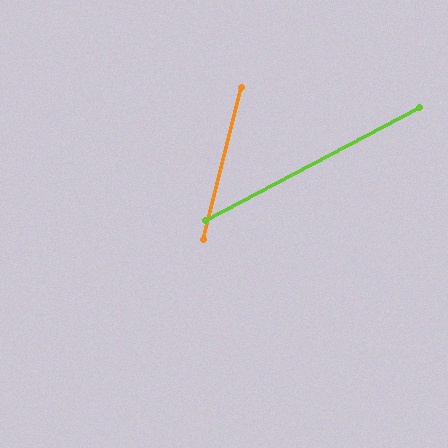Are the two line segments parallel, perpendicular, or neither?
Neither parallel nor perpendicular — they differ by about 48°.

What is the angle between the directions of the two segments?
Approximately 48 degrees.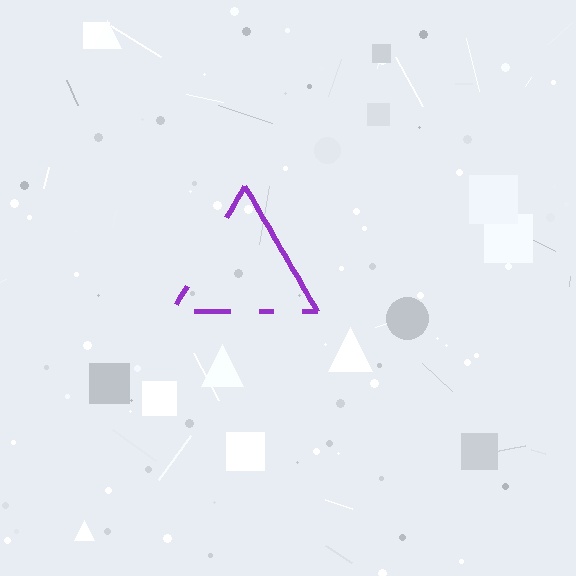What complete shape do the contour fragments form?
The contour fragments form a triangle.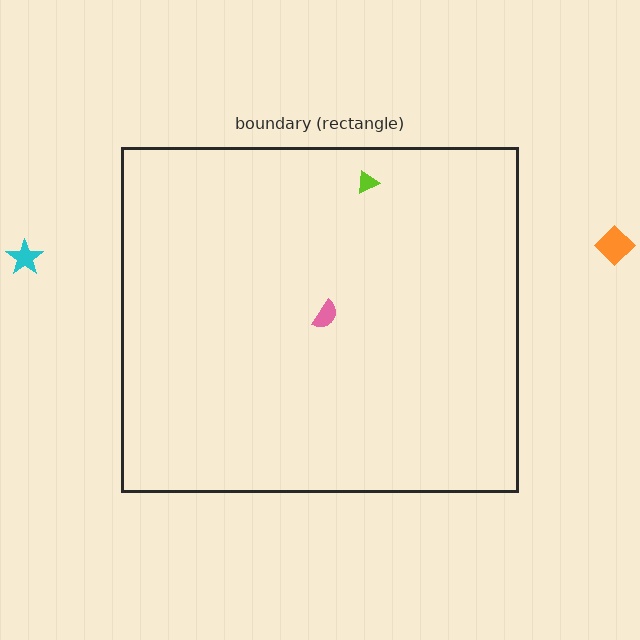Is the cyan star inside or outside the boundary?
Outside.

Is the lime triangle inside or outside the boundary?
Inside.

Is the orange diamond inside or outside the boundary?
Outside.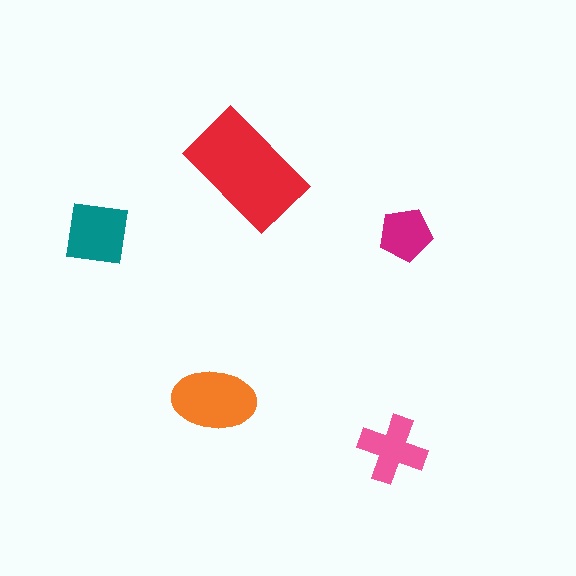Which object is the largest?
The red rectangle.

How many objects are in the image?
There are 5 objects in the image.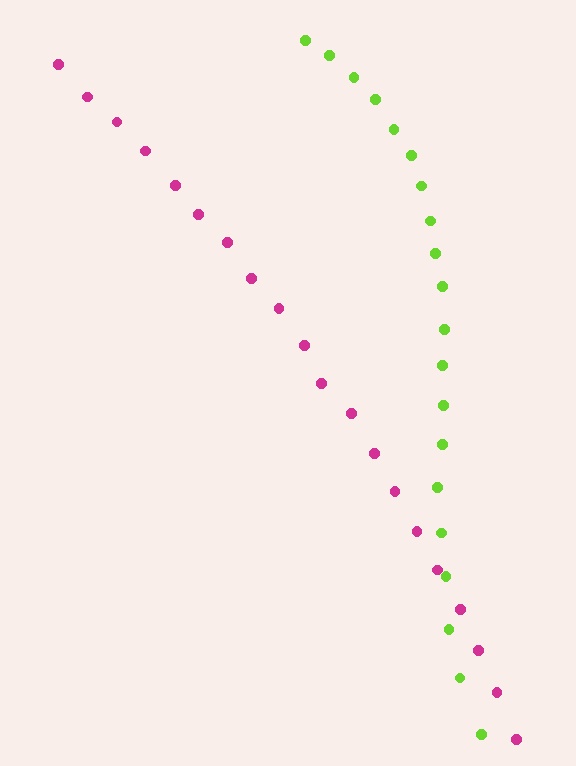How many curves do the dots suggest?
There are 2 distinct paths.